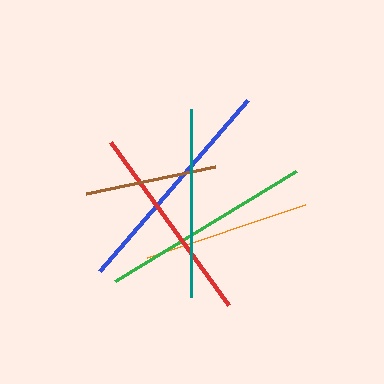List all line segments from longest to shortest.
From longest to shortest: blue, green, red, teal, orange, brown.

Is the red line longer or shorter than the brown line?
The red line is longer than the brown line.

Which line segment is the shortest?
The brown line is the shortest at approximately 131 pixels.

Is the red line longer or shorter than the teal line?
The red line is longer than the teal line.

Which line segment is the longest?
The blue line is the longest at approximately 226 pixels.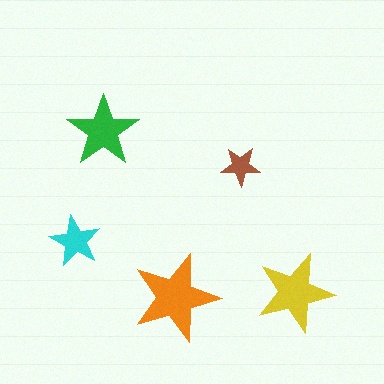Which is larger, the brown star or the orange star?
The orange one.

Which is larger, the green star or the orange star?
The orange one.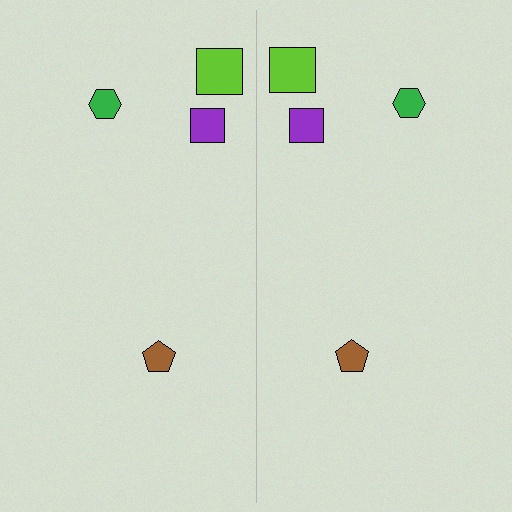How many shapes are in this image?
There are 8 shapes in this image.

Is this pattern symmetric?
Yes, this pattern has bilateral (reflection) symmetry.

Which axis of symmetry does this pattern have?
The pattern has a vertical axis of symmetry running through the center of the image.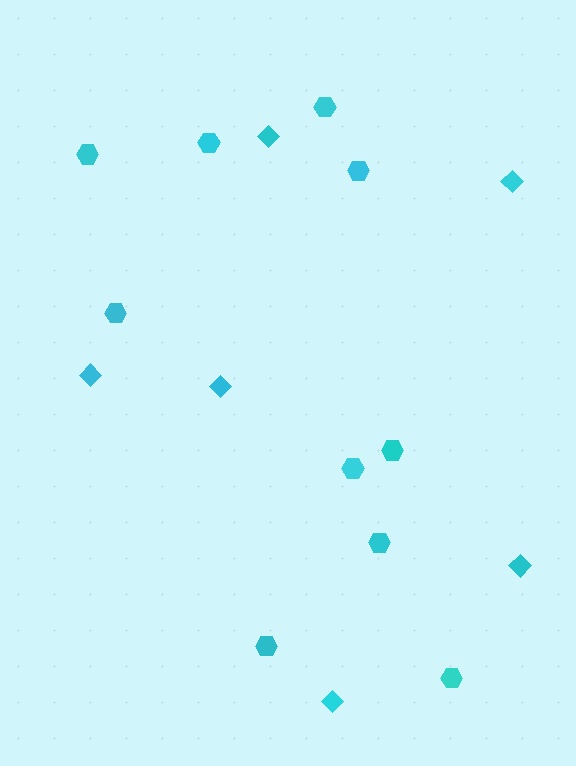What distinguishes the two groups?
There are 2 groups: one group of diamonds (6) and one group of hexagons (10).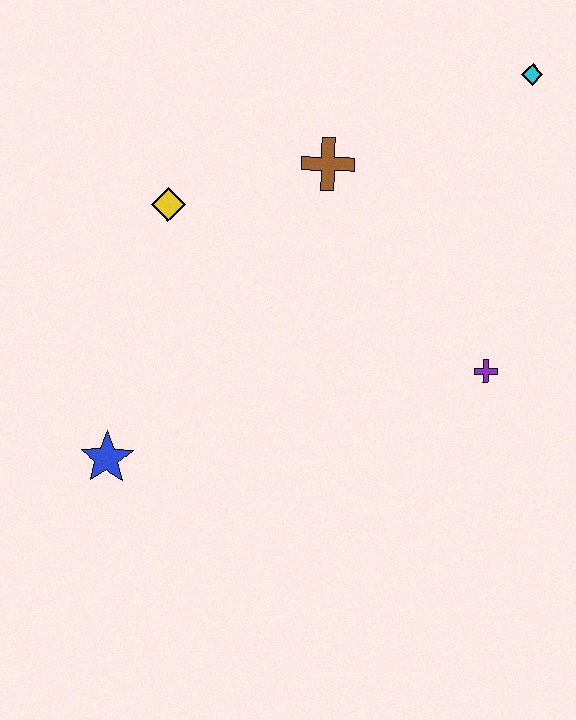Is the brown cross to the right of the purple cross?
No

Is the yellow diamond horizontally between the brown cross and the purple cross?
No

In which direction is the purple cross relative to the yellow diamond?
The purple cross is to the right of the yellow diamond.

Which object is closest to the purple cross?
The brown cross is closest to the purple cross.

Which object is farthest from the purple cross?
The blue star is farthest from the purple cross.